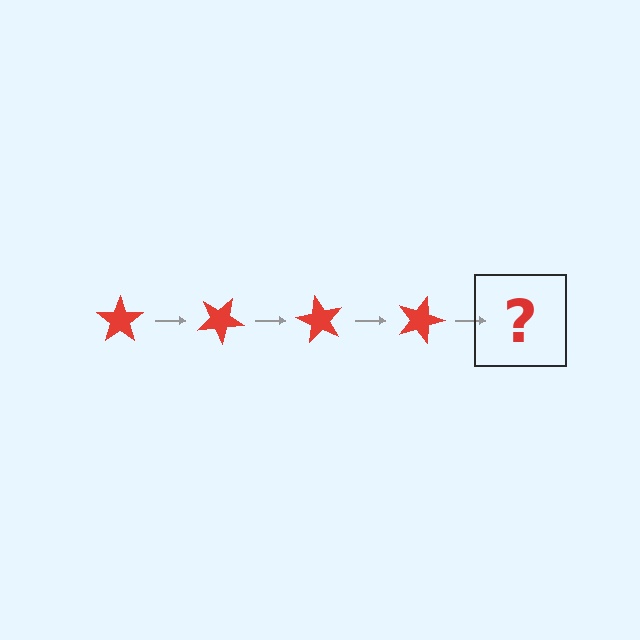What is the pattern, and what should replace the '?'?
The pattern is that the star rotates 30 degrees each step. The '?' should be a red star rotated 120 degrees.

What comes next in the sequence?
The next element should be a red star rotated 120 degrees.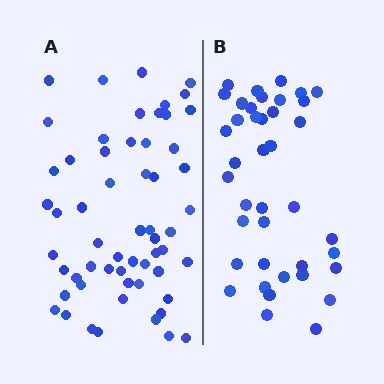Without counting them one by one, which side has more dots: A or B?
Region A (the left region) has more dots.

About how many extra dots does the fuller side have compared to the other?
Region A has approximately 20 more dots than region B.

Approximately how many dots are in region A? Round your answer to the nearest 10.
About 60 dots. (The exact count is 58, which rounds to 60.)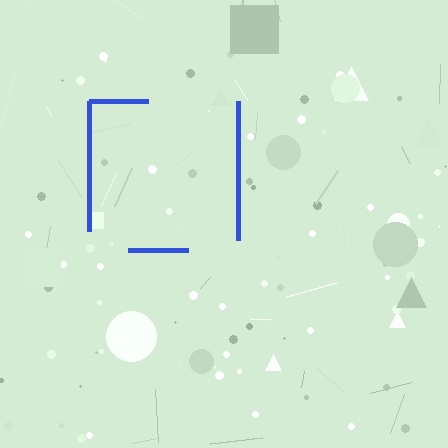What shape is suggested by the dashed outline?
The dashed outline suggests a square.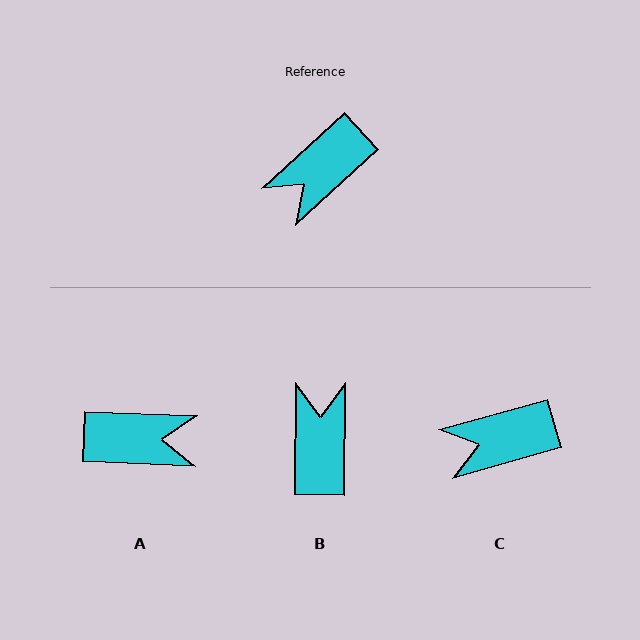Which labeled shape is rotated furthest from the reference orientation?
A, about 135 degrees away.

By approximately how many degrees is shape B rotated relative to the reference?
Approximately 133 degrees clockwise.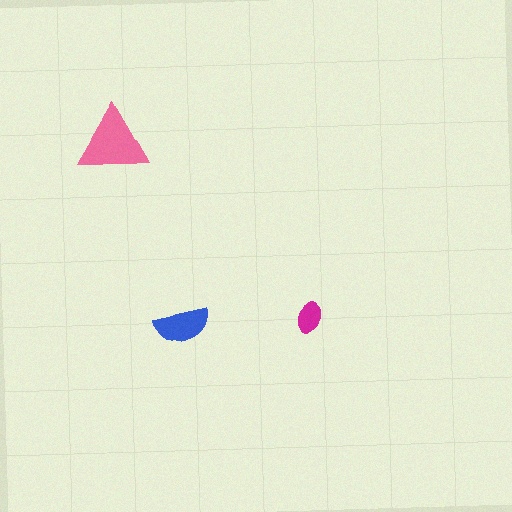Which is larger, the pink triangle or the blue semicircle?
The pink triangle.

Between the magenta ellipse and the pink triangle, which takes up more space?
The pink triangle.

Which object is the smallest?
The magenta ellipse.